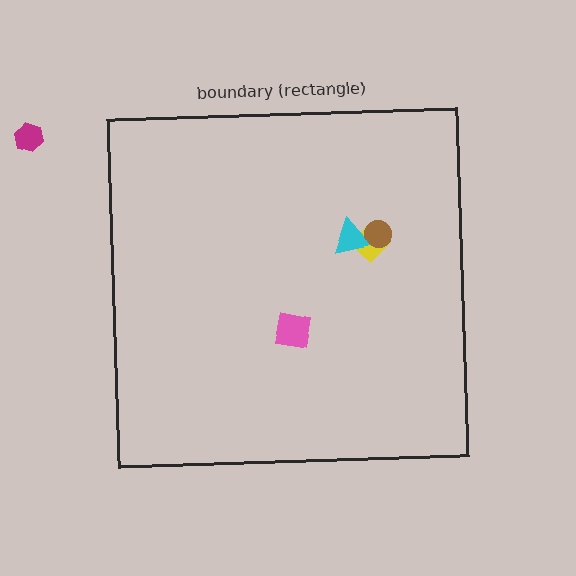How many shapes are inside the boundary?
4 inside, 1 outside.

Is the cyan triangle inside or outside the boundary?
Inside.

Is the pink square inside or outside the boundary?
Inside.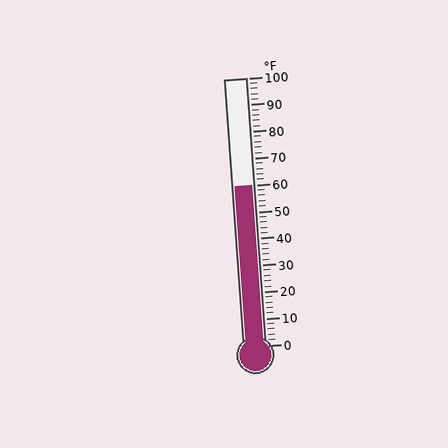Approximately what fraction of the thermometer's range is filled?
The thermometer is filled to approximately 60% of its range.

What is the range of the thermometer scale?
The thermometer scale ranges from 0°F to 100°F.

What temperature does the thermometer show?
The thermometer shows approximately 60°F.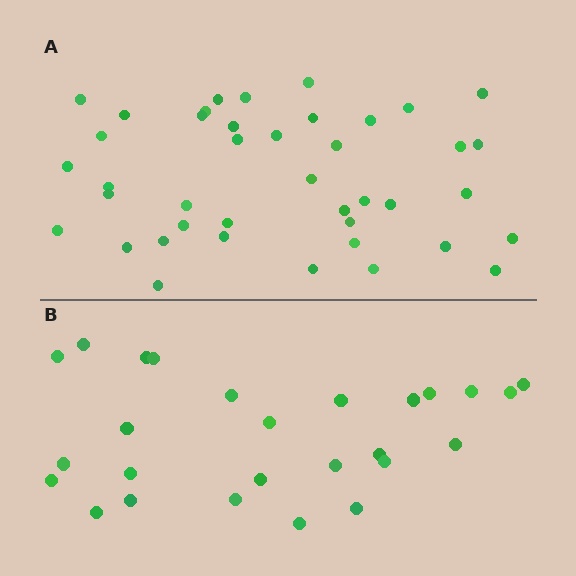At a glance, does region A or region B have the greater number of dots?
Region A (the top region) has more dots.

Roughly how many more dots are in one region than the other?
Region A has approximately 15 more dots than region B.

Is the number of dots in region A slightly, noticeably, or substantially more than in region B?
Region A has substantially more. The ratio is roughly 1.6 to 1.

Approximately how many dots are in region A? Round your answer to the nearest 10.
About 40 dots. (The exact count is 41, which rounds to 40.)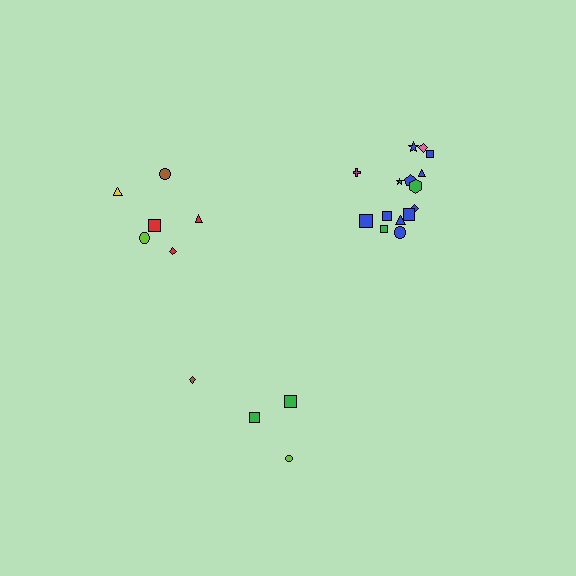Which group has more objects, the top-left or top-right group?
The top-right group.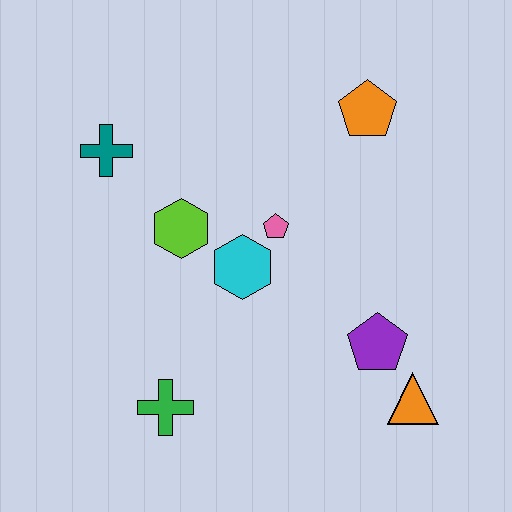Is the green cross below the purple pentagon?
Yes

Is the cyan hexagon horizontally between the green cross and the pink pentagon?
Yes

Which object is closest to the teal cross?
The lime hexagon is closest to the teal cross.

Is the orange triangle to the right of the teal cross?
Yes